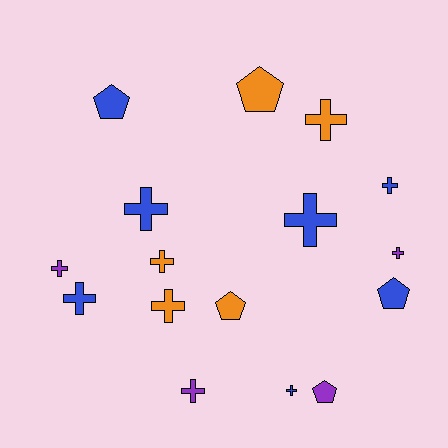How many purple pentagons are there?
There is 1 purple pentagon.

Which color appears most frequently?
Blue, with 7 objects.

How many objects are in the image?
There are 16 objects.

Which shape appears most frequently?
Cross, with 11 objects.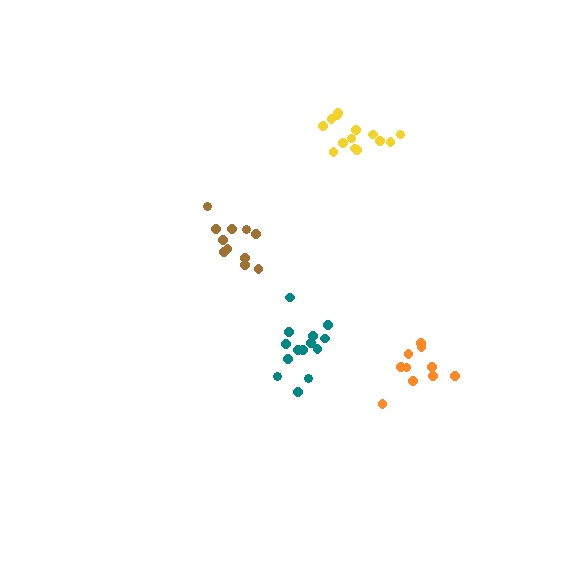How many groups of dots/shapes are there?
There are 4 groups.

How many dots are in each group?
Group 1: 11 dots, Group 2: 14 dots, Group 3: 10 dots, Group 4: 14 dots (49 total).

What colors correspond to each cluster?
The clusters are colored: brown, teal, orange, yellow.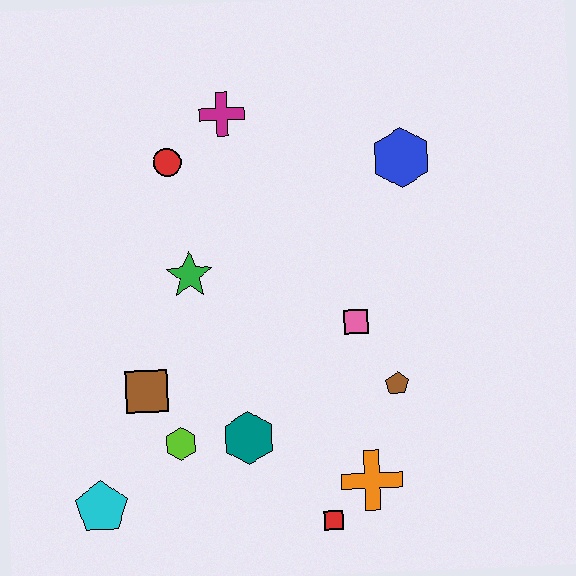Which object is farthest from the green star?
The red square is farthest from the green star.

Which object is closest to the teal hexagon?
The lime hexagon is closest to the teal hexagon.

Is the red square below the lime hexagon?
Yes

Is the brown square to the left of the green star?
Yes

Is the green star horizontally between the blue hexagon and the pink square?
No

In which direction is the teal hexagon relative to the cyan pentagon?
The teal hexagon is to the right of the cyan pentagon.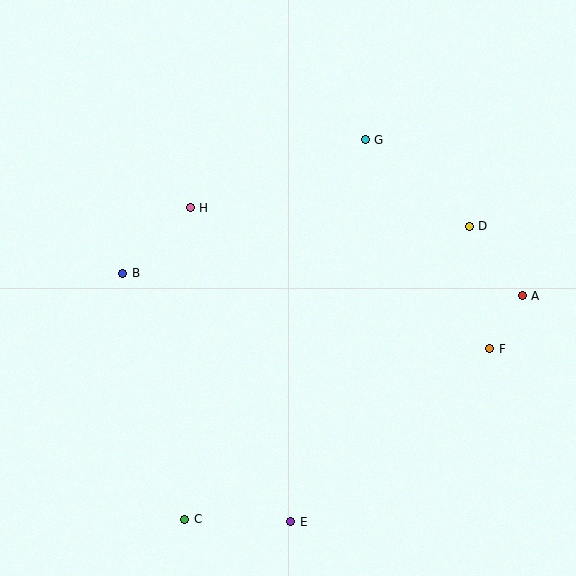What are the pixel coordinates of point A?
Point A is at (522, 296).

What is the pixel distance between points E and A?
The distance between E and A is 324 pixels.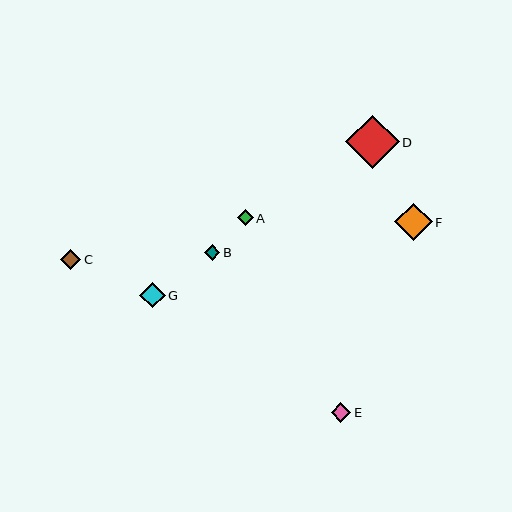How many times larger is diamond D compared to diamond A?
Diamond D is approximately 3.3 times the size of diamond A.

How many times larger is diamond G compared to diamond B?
Diamond G is approximately 1.7 times the size of diamond B.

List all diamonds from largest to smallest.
From largest to smallest: D, F, G, C, E, A, B.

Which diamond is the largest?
Diamond D is the largest with a size of approximately 53 pixels.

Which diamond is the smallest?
Diamond B is the smallest with a size of approximately 15 pixels.